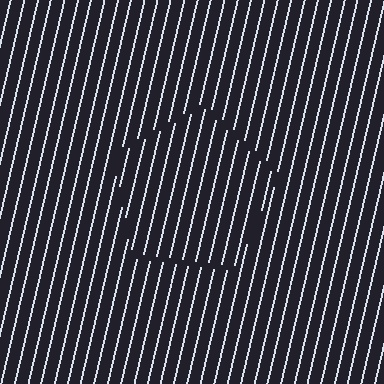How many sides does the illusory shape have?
5 sides — the line-ends trace a pentagon.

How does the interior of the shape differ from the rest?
The interior of the shape contains the same grating, shifted by half a period — the contour is defined by the phase discontinuity where line-ends from the inner and outer gratings abut.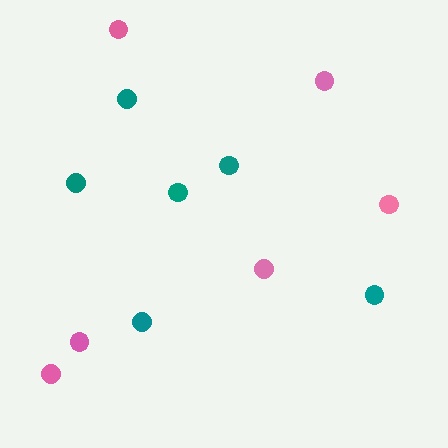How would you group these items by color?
There are 2 groups: one group of pink circles (6) and one group of teal circles (6).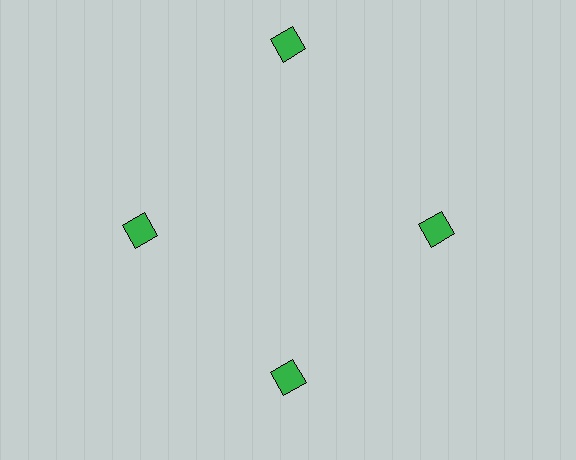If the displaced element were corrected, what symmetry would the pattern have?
It would have 4-fold rotational symmetry — the pattern would map onto itself every 90 degrees.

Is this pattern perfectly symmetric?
No. The 4 green squares are arranged in a ring, but one element near the 12 o'clock position is pushed outward from the center, breaking the 4-fold rotational symmetry.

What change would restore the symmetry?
The symmetry would be restored by moving it inward, back onto the ring so that all 4 squares sit at equal angles and equal distance from the center.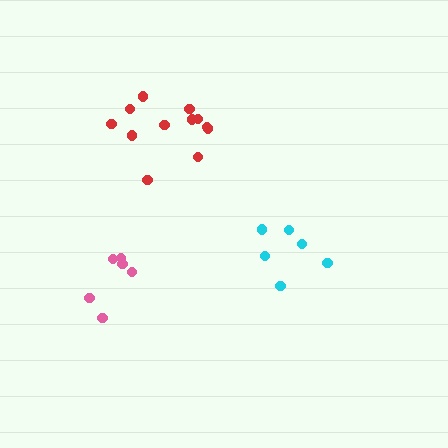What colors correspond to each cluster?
The clusters are colored: cyan, red, pink.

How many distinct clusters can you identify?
There are 3 distinct clusters.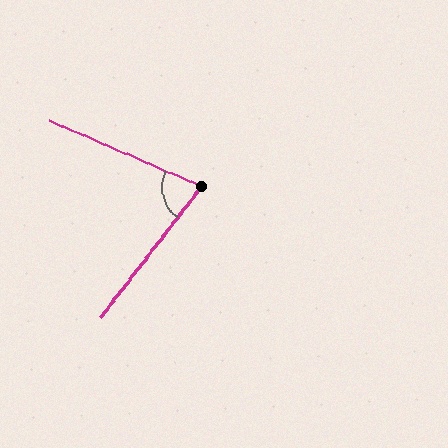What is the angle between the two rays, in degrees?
Approximately 76 degrees.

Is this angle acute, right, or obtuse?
It is acute.